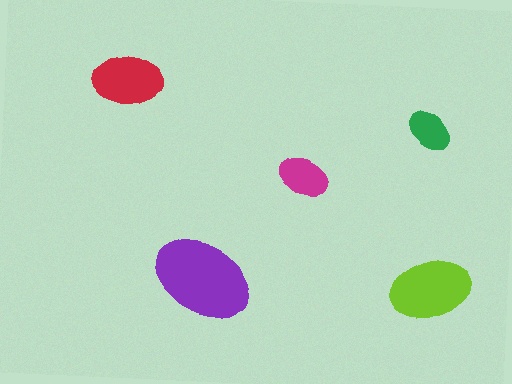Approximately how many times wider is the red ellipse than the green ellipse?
About 1.5 times wider.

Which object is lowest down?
The lime ellipse is bottommost.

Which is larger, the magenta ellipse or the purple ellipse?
The purple one.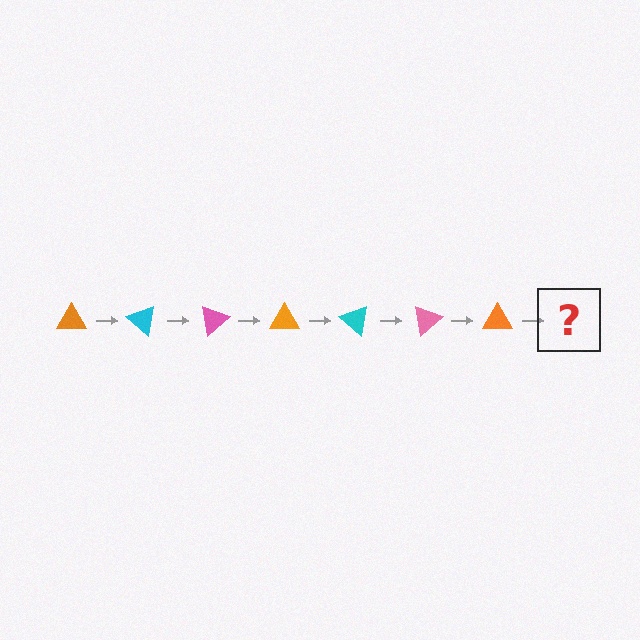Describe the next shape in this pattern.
It should be a cyan triangle, rotated 280 degrees from the start.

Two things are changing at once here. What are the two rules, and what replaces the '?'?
The two rules are that it rotates 40 degrees each step and the color cycles through orange, cyan, and pink. The '?' should be a cyan triangle, rotated 280 degrees from the start.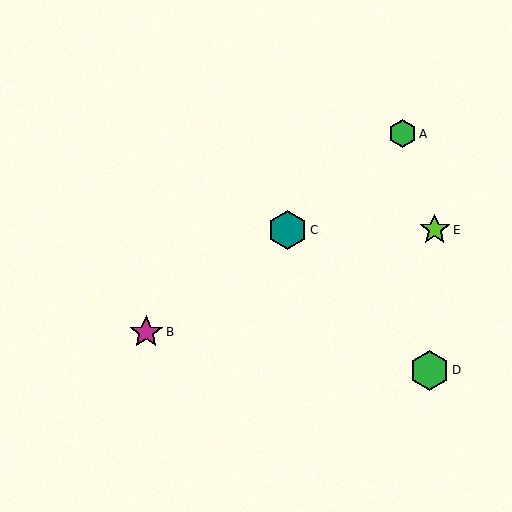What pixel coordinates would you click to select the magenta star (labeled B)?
Click at (146, 332) to select the magenta star B.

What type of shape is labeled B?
Shape B is a magenta star.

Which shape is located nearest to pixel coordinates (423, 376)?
The green hexagon (labeled D) at (429, 370) is nearest to that location.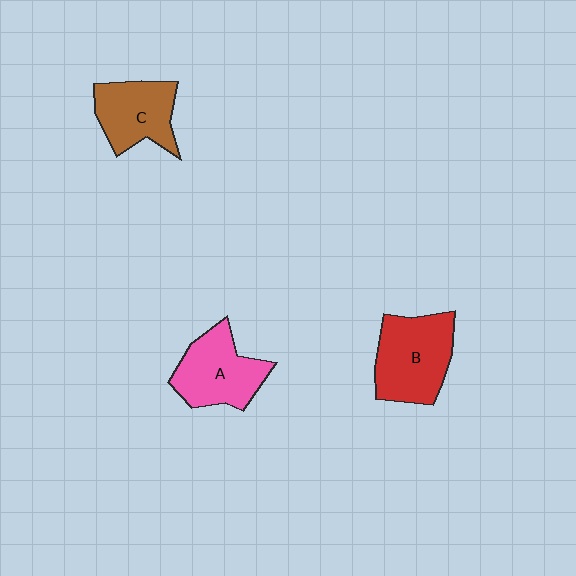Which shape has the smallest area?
Shape C (brown).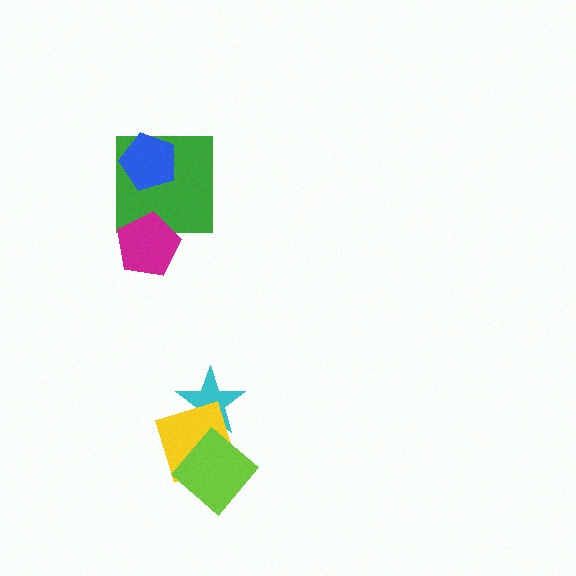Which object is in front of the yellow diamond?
The lime diamond is in front of the yellow diamond.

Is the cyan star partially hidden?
Yes, it is partially covered by another shape.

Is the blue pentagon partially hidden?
No, no other shape covers it.